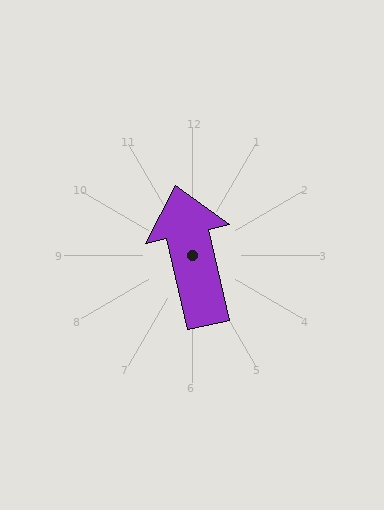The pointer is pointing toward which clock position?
Roughly 12 o'clock.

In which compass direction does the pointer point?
North.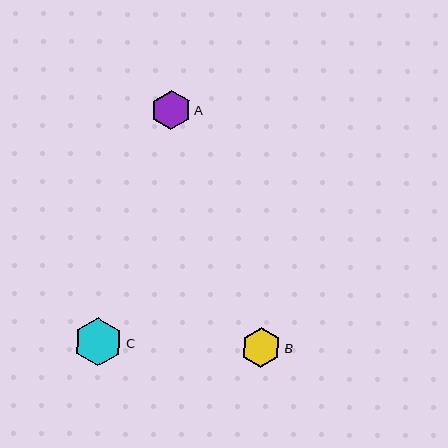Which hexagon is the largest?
Hexagon C is the largest with a size of approximately 48 pixels.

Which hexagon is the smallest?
Hexagon A is the smallest with a size of approximately 40 pixels.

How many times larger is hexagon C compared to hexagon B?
Hexagon C is approximately 1.2 times the size of hexagon B.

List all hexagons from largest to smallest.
From largest to smallest: C, B, A.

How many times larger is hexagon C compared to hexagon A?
Hexagon C is approximately 1.2 times the size of hexagon A.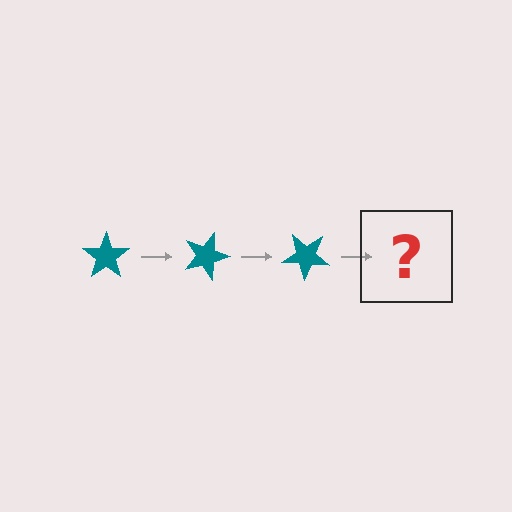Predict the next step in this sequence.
The next step is a teal star rotated 60 degrees.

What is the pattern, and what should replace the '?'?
The pattern is that the star rotates 20 degrees each step. The '?' should be a teal star rotated 60 degrees.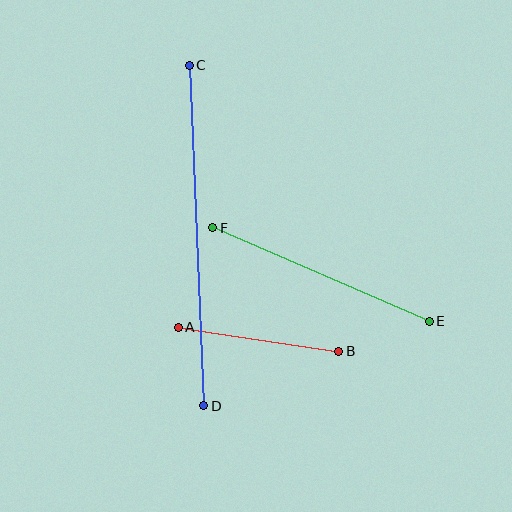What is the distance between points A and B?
The distance is approximately 162 pixels.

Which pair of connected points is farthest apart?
Points C and D are farthest apart.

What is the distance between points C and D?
The distance is approximately 341 pixels.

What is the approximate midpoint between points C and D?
The midpoint is at approximately (196, 235) pixels.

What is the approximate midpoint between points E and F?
The midpoint is at approximately (321, 275) pixels.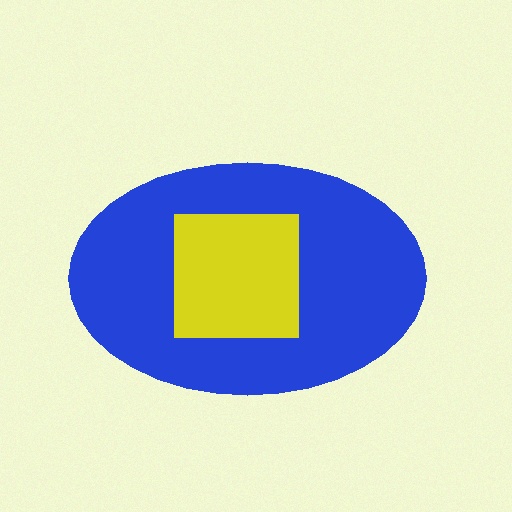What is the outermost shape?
The blue ellipse.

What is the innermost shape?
The yellow square.